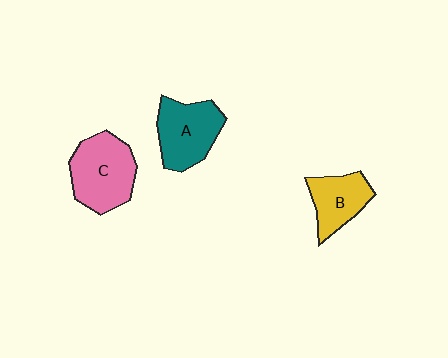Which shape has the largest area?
Shape C (pink).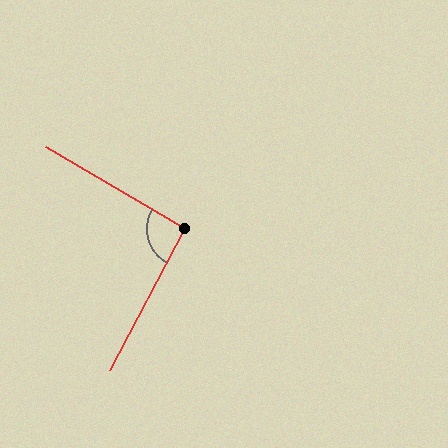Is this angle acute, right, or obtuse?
It is approximately a right angle.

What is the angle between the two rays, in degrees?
Approximately 93 degrees.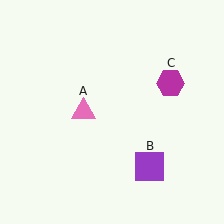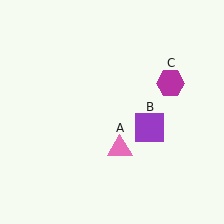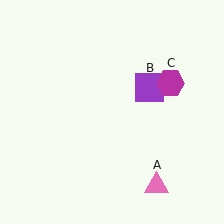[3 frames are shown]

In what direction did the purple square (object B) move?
The purple square (object B) moved up.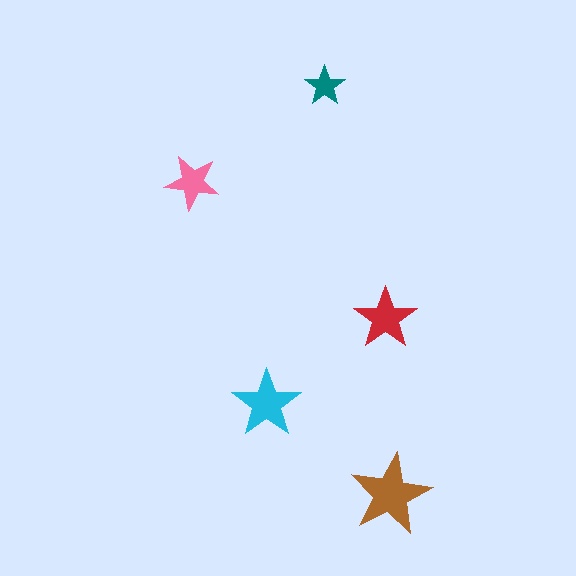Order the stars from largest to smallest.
the brown one, the cyan one, the red one, the pink one, the teal one.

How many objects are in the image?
There are 5 objects in the image.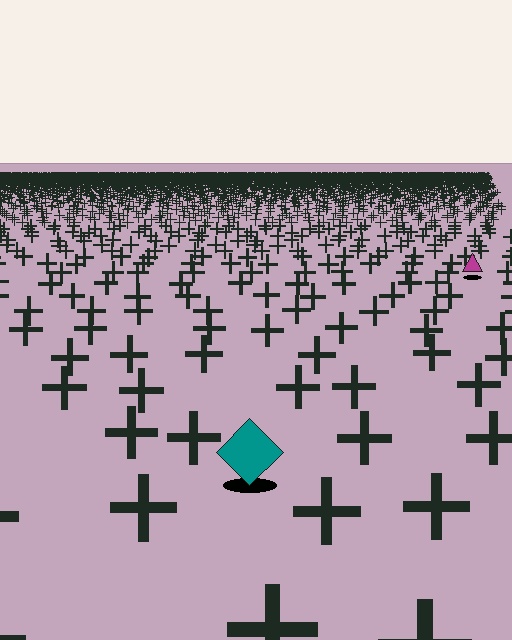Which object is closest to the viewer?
The teal diamond is closest. The texture marks near it are larger and more spread out.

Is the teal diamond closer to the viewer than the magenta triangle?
Yes. The teal diamond is closer — you can tell from the texture gradient: the ground texture is coarser near it.